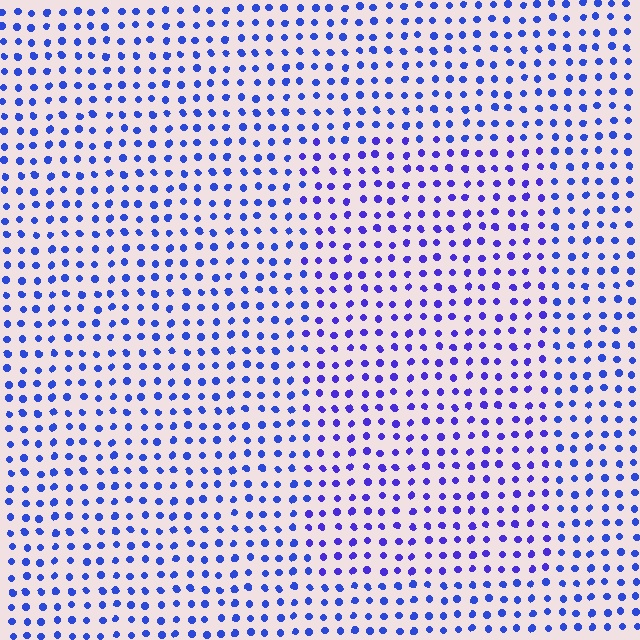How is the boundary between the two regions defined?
The boundary is defined purely by a slight shift in hue (about 20 degrees). Spacing, size, and orientation are identical on both sides.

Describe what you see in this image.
The image is filled with small blue elements in a uniform arrangement. A rectangle-shaped region is visible where the elements are tinted to a slightly different hue, forming a subtle color boundary.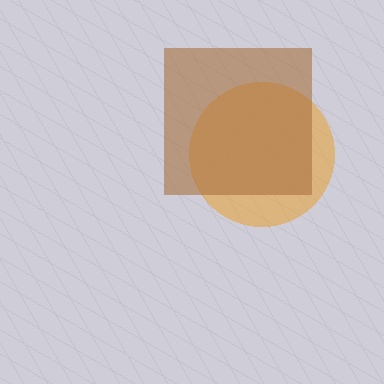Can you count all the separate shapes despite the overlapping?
Yes, there are 2 separate shapes.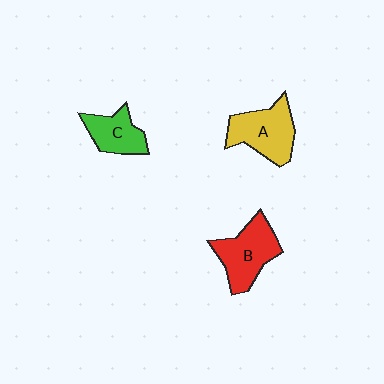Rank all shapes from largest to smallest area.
From largest to smallest: B (red), A (yellow), C (green).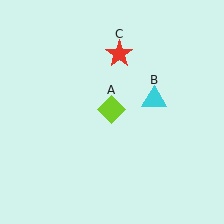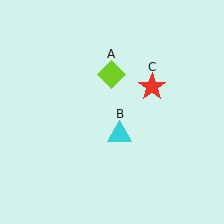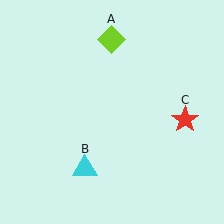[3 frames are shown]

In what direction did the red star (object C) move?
The red star (object C) moved down and to the right.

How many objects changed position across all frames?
3 objects changed position: lime diamond (object A), cyan triangle (object B), red star (object C).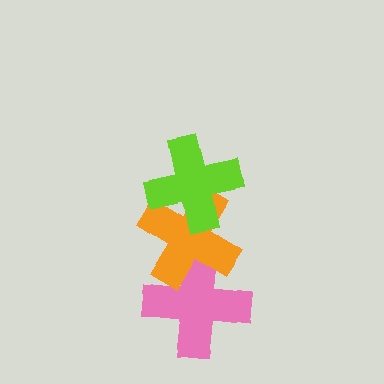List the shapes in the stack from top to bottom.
From top to bottom: the lime cross, the orange cross, the pink cross.